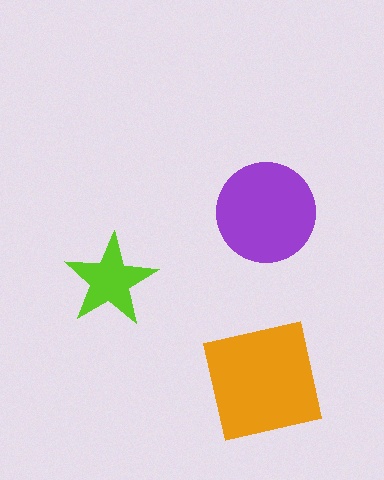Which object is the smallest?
The lime star.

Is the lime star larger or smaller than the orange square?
Smaller.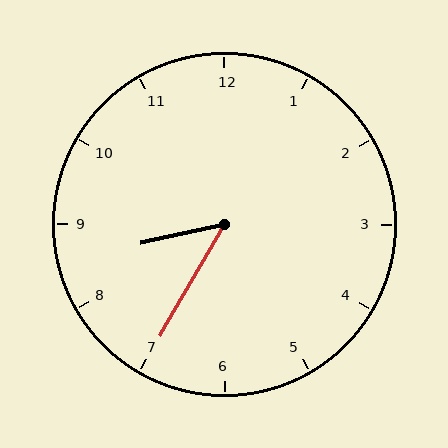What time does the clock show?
8:35.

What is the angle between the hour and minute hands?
Approximately 48 degrees.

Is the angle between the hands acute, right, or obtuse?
It is acute.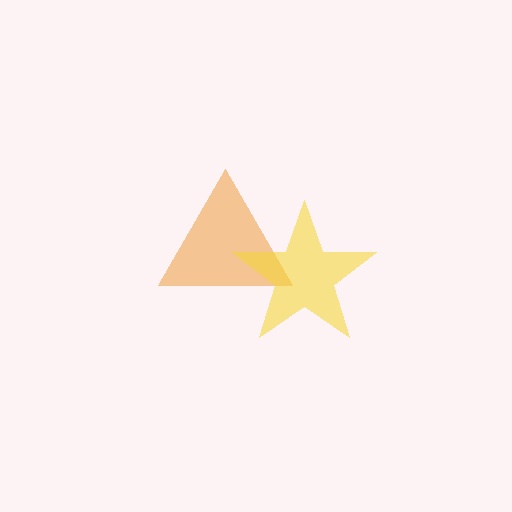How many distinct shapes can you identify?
There are 2 distinct shapes: an orange triangle, a yellow star.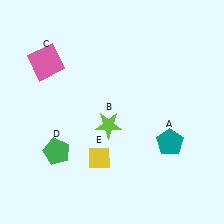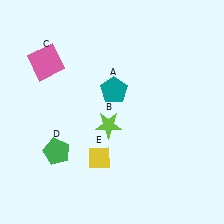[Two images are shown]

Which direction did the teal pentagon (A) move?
The teal pentagon (A) moved left.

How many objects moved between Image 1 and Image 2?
1 object moved between the two images.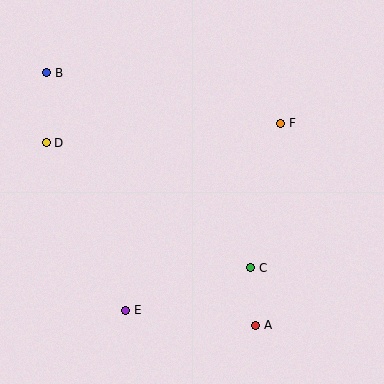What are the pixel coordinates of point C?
Point C is at (251, 268).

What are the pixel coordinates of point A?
Point A is at (256, 325).